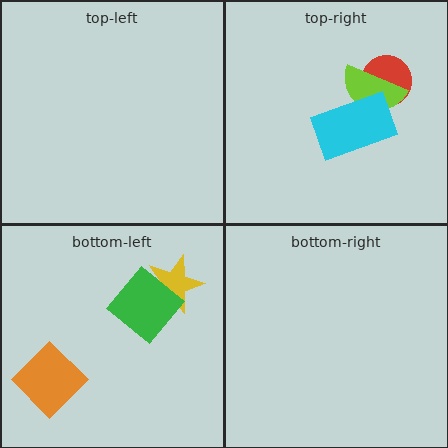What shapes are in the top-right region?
The red circle, the lime semicircle, the cyan rectangle.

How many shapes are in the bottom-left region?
3.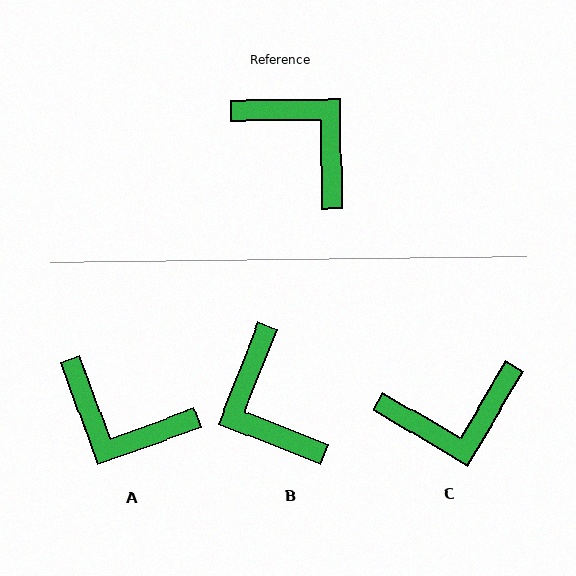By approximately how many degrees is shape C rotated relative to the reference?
Approximately 121 degrees clockwise.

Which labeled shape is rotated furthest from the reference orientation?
A, about 161 degrees away.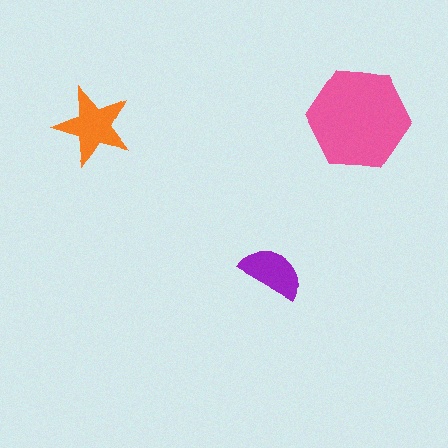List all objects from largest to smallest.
The pink hexagon, the orange star, the purple semicircle.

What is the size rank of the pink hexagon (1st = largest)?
1st.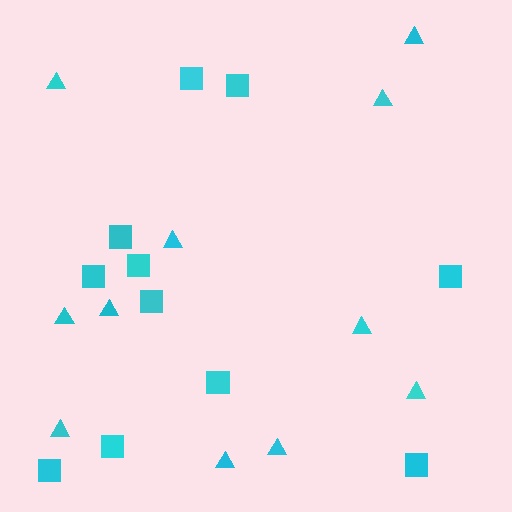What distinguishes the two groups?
There are 2 groups: one group of squares (11) and one group of triangles (11).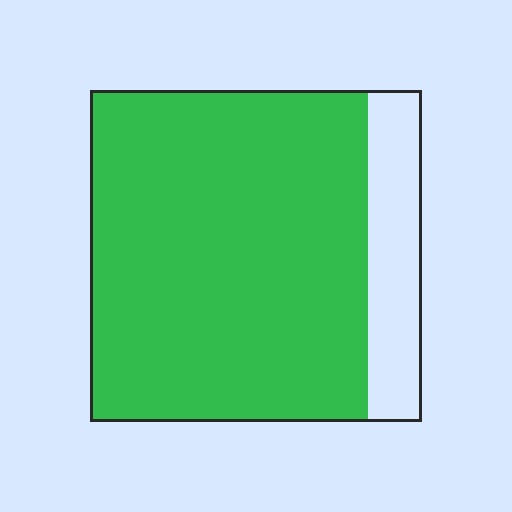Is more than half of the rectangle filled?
Yes.